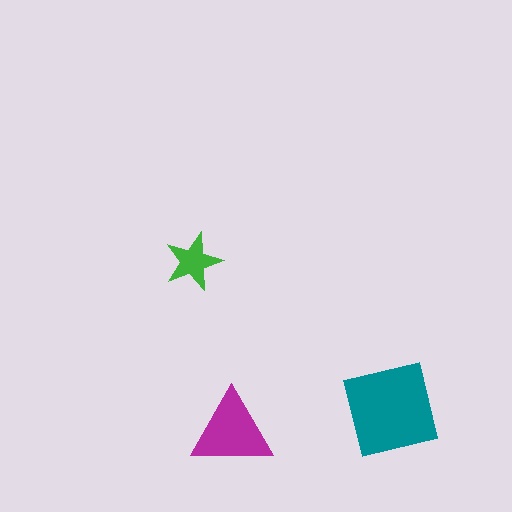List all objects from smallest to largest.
The green star, the magenta triangle, the teal square.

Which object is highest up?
The green star is topmost.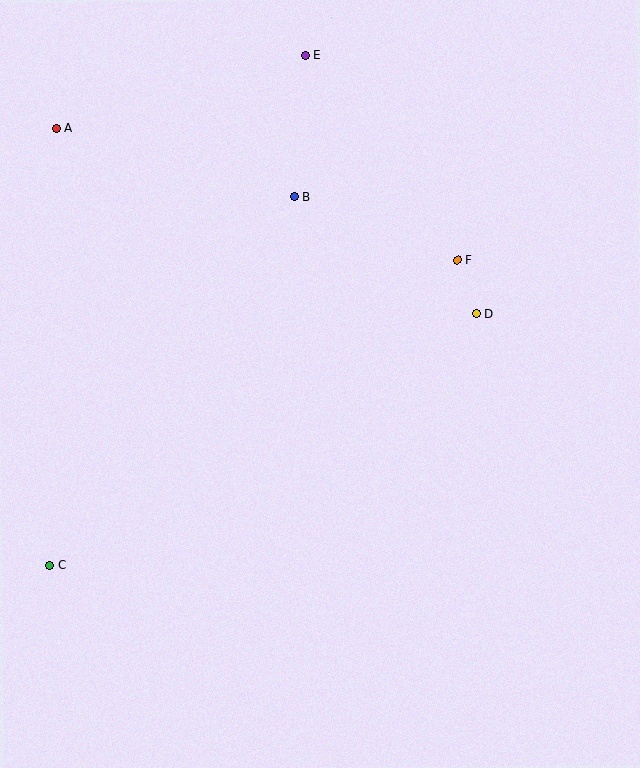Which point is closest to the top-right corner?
Point F is closest to the top-right corner.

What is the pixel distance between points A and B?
The distance between A and B is 248 pixels.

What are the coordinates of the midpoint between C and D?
The midpoint between C and D is at (263, 440).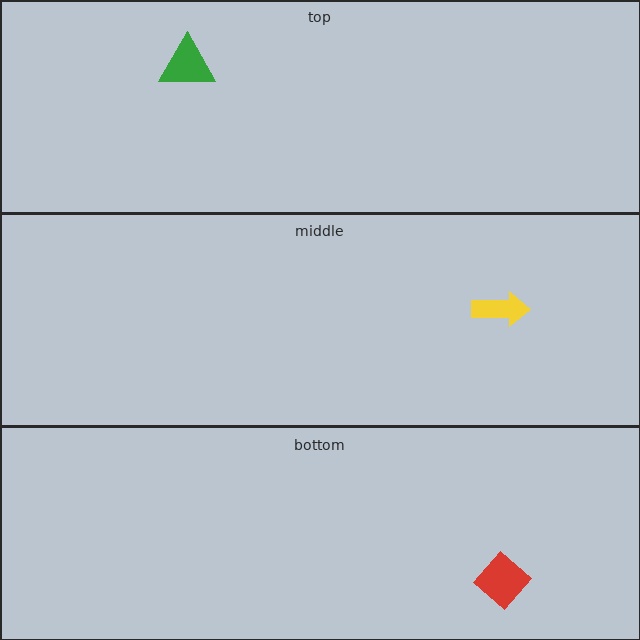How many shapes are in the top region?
1.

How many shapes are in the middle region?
1.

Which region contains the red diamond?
The bottom region.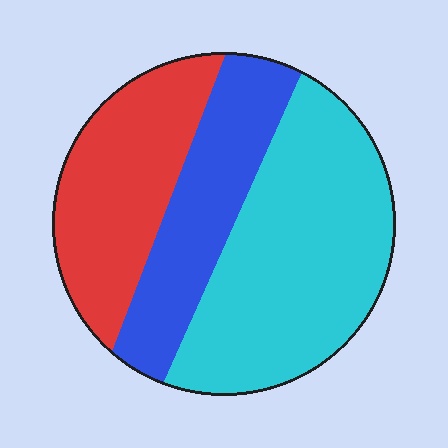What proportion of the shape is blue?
Blue takes up between a sixth and a third of the shape.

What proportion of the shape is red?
Red takes up between a sixth and a third of the shape.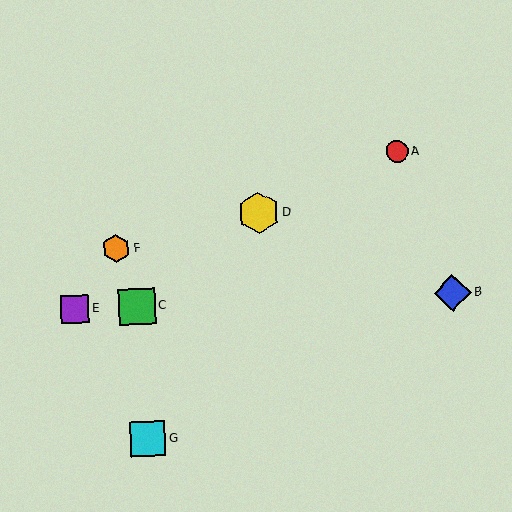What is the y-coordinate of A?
Object A is at y≈151.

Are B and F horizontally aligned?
No, B is at y≈293 and F is at y≈249.